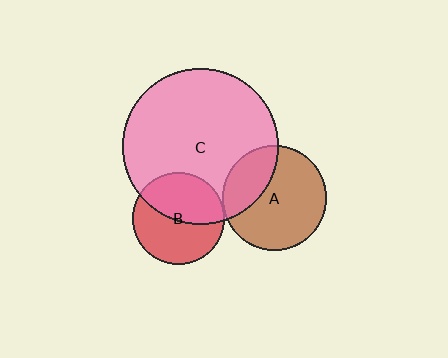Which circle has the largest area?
Circle C (pink).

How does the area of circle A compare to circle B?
Approximately 1.3 times.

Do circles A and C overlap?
Yes.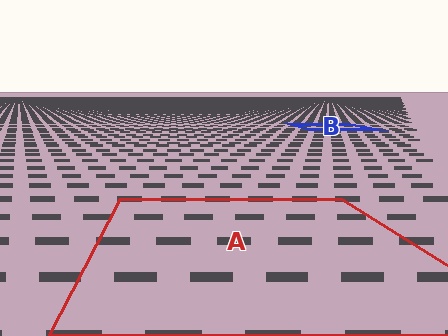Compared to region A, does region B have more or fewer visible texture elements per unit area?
Region B has more texture elements per unit area — they are packed more densely because it is farther away.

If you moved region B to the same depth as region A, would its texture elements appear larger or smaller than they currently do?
They would appear larger. At a closer depth, the same texture elements are projected at a bigger on-screen size.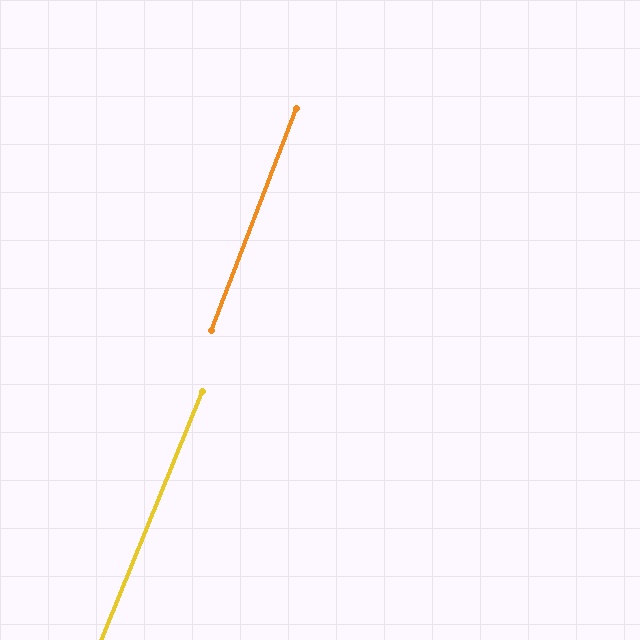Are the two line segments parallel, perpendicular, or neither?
Parallel — their directions differ by only 1.1°.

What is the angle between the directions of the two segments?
Approximately 1 degree.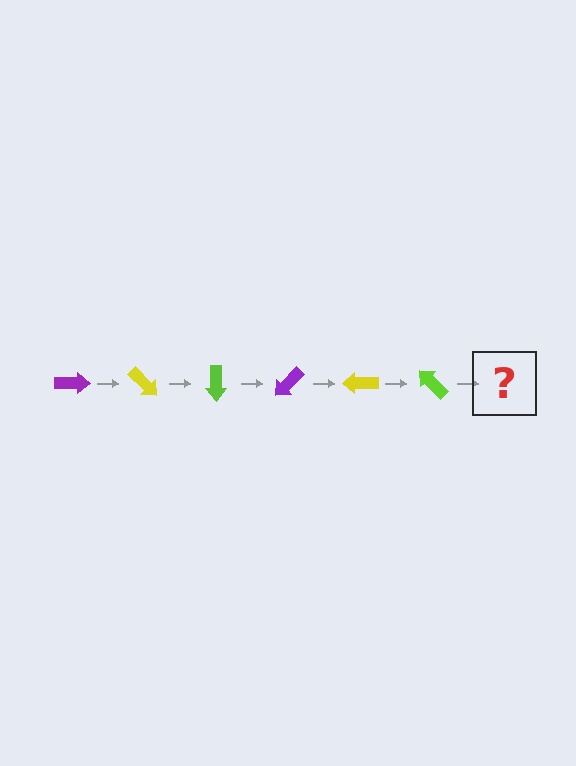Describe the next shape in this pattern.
It should be a purple arrow, rotated 270 degrees from the start.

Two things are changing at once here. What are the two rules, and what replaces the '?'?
The two rules are that it rotates 45 degrees each step and the color cycles through purple, yellow, and lime. The '?' should be a purple arrow, rotated 270 degrees from the start.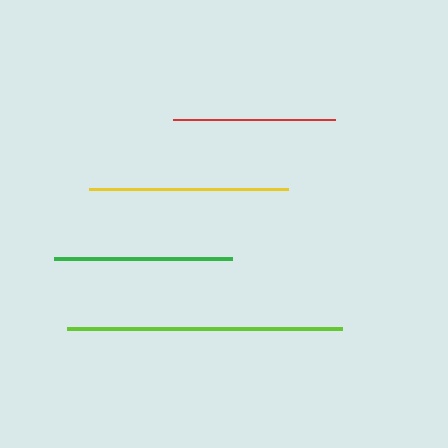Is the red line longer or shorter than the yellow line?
The yellow line is longer than the red line.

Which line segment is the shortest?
The red line is the shortest at approximately 162 pixels.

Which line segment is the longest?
The lime line is the longest at approximately 276 pixels.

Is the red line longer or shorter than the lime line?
The lime line is longer than the red line.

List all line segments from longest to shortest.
From longest to shortest: lime, yellow, green, red.